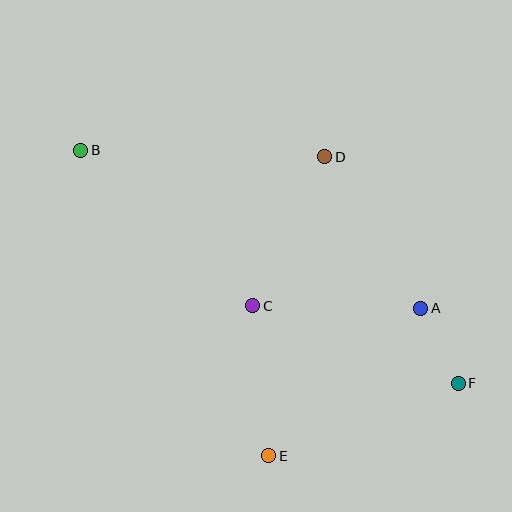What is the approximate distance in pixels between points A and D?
The distance between A and D is approximately 179 pixels.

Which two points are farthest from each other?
Points B and F are farthest from each other.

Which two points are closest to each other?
Points A and F are closest to each other.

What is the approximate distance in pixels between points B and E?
The distance between B and E is approximately 359 pixels.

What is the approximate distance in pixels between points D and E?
The distance between D and E is approximately 304 pixels.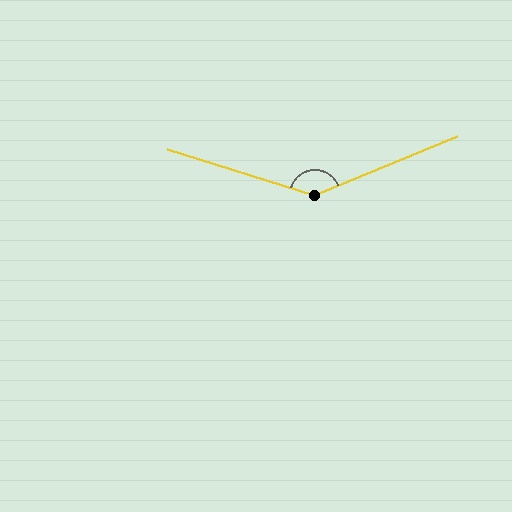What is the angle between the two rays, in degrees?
Approximately 141 degrees.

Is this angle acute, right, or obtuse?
It is obtuse.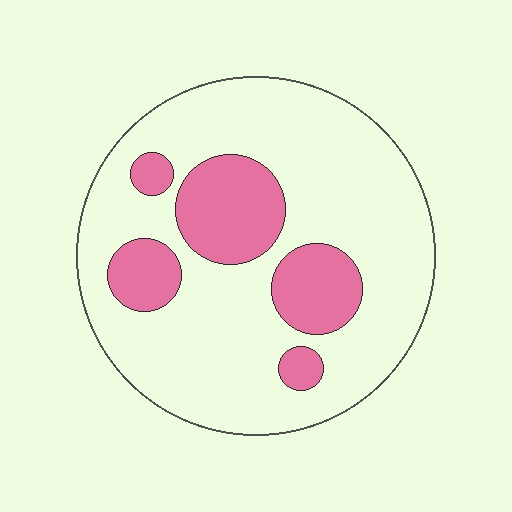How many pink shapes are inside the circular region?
5.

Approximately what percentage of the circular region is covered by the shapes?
Approximately 25%.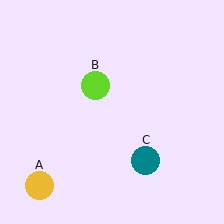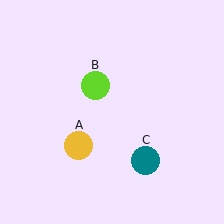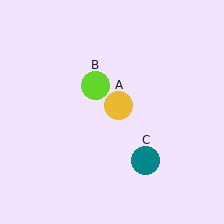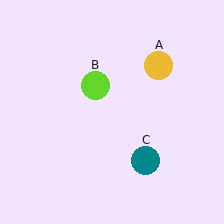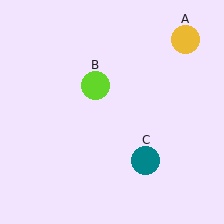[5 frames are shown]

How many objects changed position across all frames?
1 object changed position: yellow circle (object A).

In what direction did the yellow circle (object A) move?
The yellow circle (object A) moved up and to the right.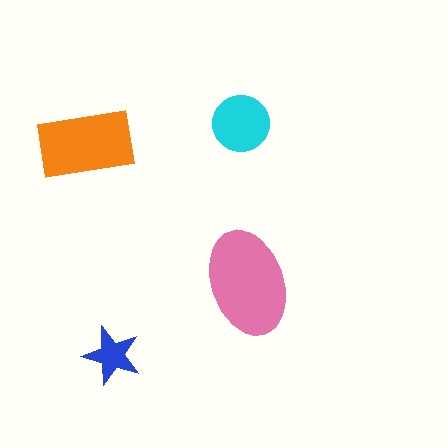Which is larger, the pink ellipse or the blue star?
The pink ellipse.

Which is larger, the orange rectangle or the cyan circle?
The orange rectangle.